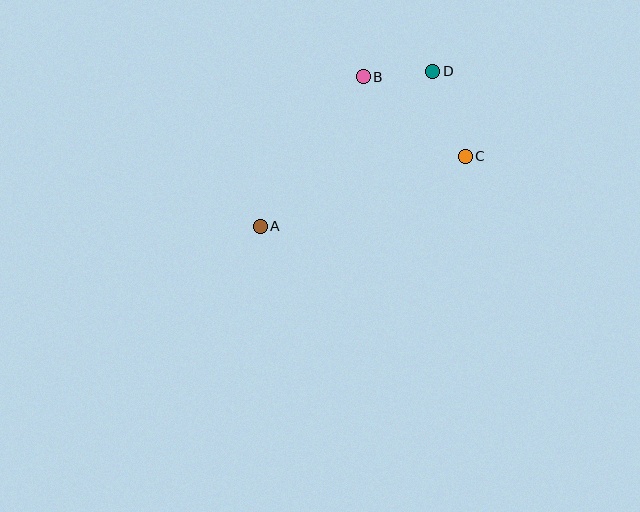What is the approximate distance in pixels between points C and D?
The distance between C and D is approximately 91 pixels.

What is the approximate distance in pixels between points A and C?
The distance between A and C is approximately 217 pixels.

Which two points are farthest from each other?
Points A and D are farthest from each other.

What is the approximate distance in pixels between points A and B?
The distance between A and B is approximately 182 pixels.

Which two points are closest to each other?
Points B and D are closest to each other.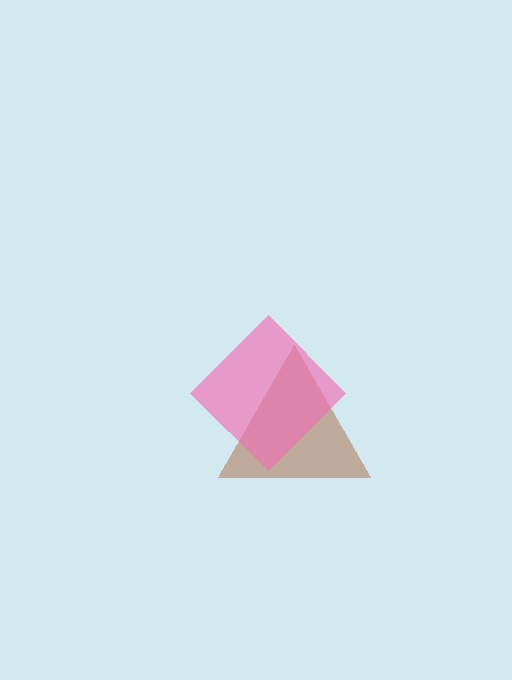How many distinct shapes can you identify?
There are 2 distinct shapes: a brown triangle, a pink diamond.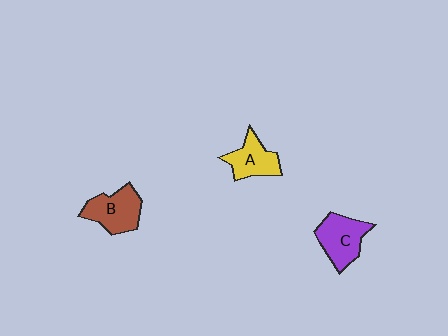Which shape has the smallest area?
Shape A (yellow).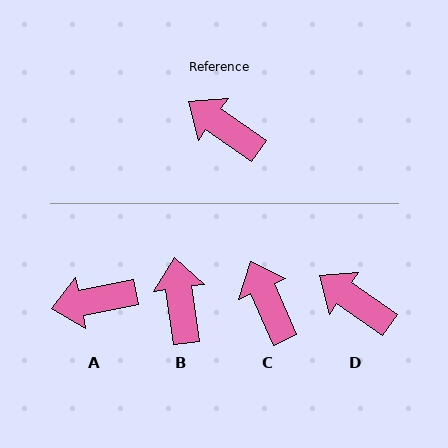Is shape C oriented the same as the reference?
No, it is off by about 31 degrees.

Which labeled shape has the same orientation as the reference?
D.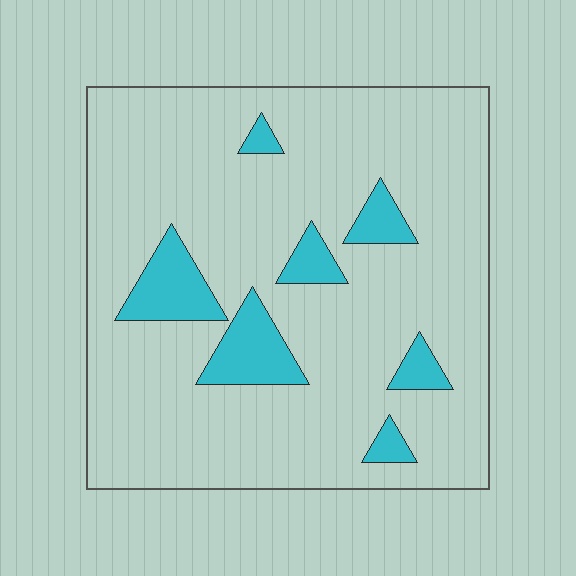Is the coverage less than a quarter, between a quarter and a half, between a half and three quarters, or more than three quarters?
Less than a quarter.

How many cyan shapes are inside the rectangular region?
7.